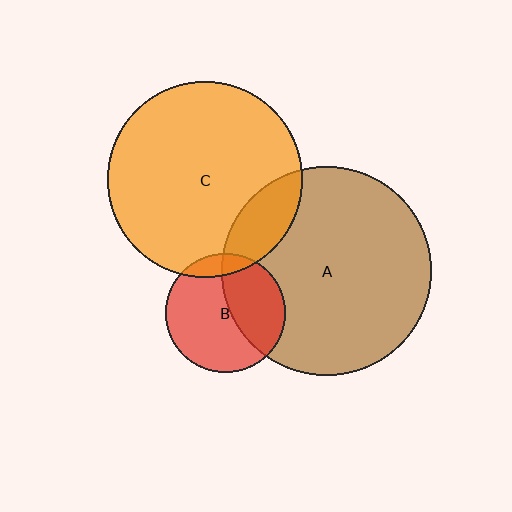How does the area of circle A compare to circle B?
Approximately 3.1 times.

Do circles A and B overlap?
Yes.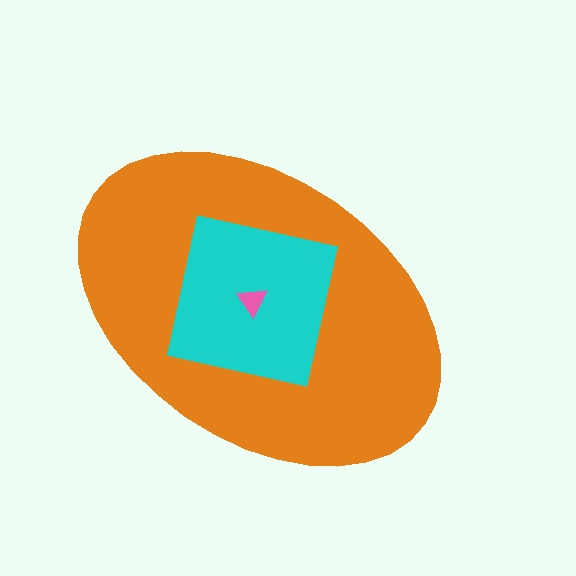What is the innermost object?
The pink triangle.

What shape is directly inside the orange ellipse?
The cyan square.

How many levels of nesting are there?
3.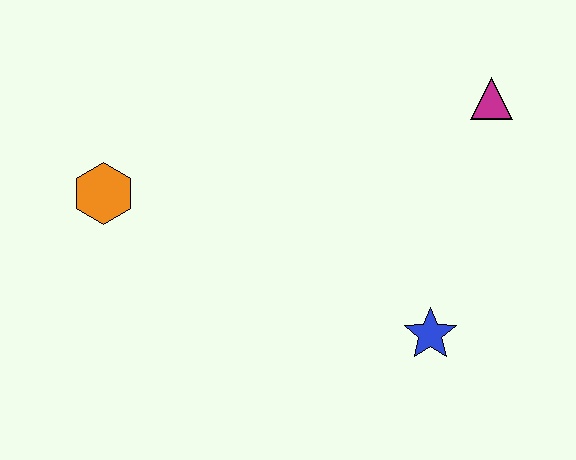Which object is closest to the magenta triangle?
The blue star is closest to the magenta triangle.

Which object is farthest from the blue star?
The orange hexagon is farthest from the blue star.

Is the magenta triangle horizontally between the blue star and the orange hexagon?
No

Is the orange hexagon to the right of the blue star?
No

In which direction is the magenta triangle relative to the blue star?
The magenta triangle is above the blue star.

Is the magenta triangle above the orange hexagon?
Yes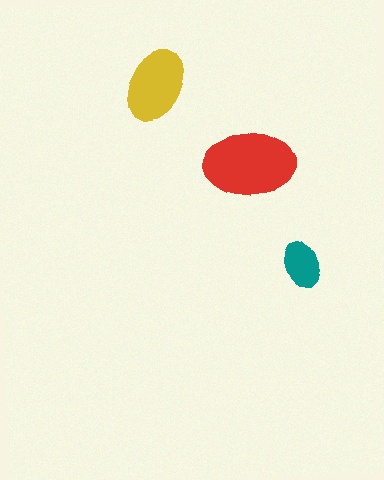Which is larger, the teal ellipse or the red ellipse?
The red one.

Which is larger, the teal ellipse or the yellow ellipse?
The yellow one.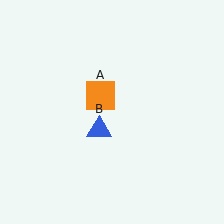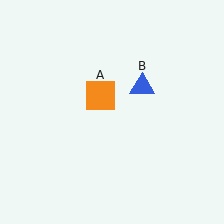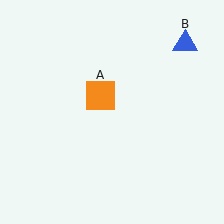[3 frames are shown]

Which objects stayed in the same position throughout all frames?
Orange square (object A) remained stationary.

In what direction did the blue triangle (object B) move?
The blue triangle (object B) moved up and to the right.